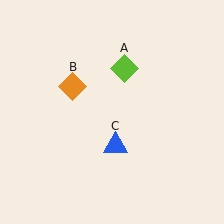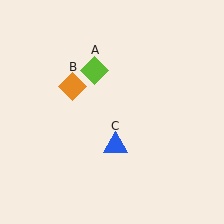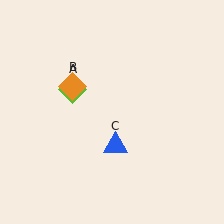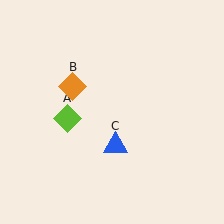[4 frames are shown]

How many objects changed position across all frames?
1 object changed position: lime diamond (object A).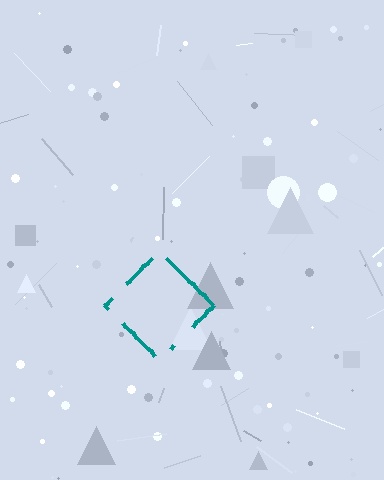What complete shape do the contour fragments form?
The contour fragments form a diamond.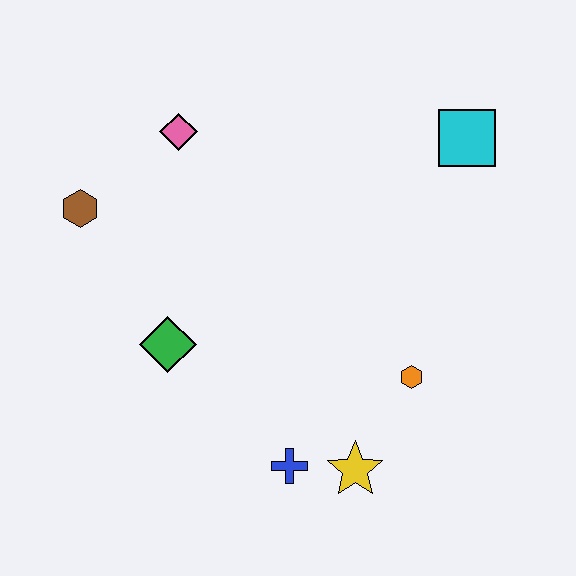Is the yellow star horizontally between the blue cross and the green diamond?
No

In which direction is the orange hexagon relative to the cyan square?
The orange hexagon is below the cyan square.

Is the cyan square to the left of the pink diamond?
No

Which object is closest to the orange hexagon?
The yellow star is closest to the orange hexagon.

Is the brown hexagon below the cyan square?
Yes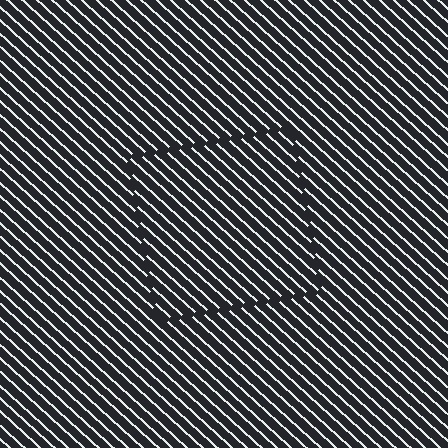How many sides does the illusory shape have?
4 sides — the line-ends trace a square.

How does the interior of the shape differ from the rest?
The interior of the shape contains the same grating, shifted by half a period — the contour is defined by the phase discontinuity where line-ends from the inner and outer gratings abut.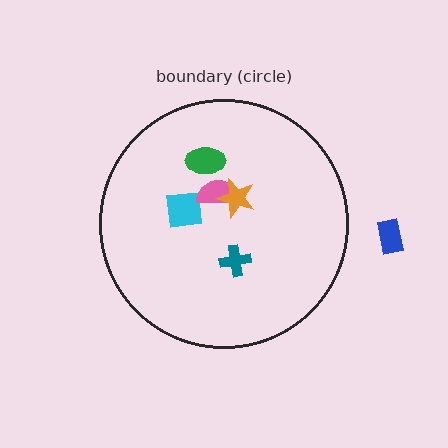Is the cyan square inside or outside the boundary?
Inside.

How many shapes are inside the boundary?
5 inside, 1 outside.